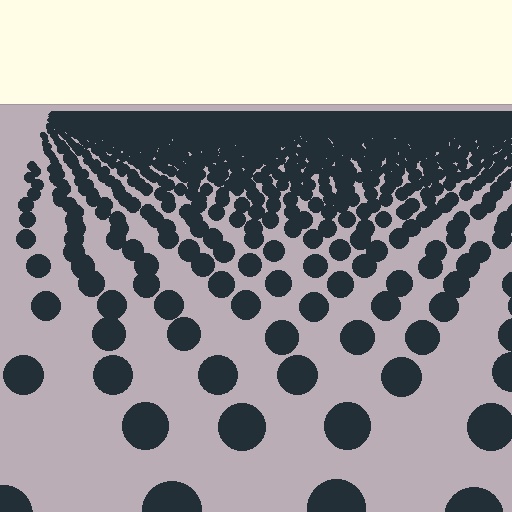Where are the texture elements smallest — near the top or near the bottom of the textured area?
Near the top.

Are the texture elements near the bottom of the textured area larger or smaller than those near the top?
Larger. Near the bottom, elements are closer to the viewer and appear at a bigger on-screen size.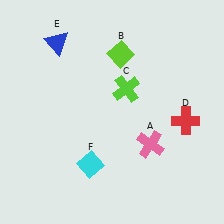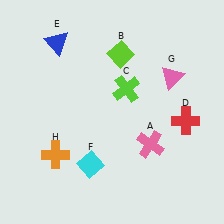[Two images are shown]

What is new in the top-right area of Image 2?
A pink triangle (G) was added in the top-right area of Image 2.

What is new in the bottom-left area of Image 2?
An orange cross (H) was added in the bottom-left area of Image 2.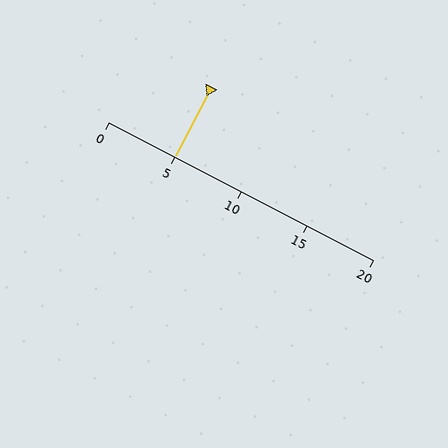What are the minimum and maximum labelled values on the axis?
The axis runs from 0 to 20.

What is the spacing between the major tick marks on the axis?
The major ticks are spaced 5 apart.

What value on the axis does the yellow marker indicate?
The marker indicates approximately 5.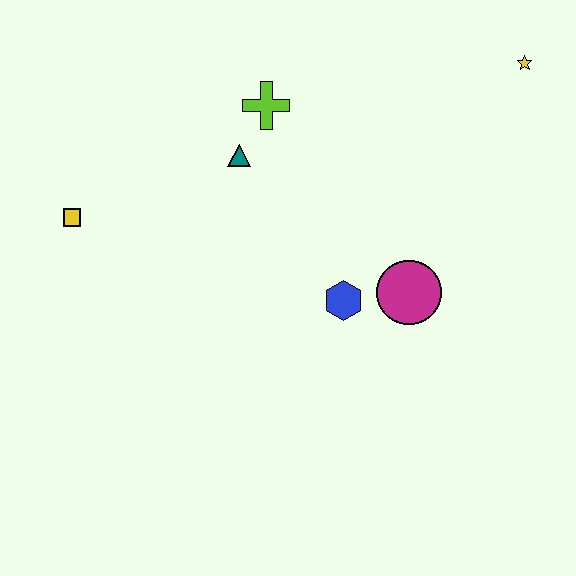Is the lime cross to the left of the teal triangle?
No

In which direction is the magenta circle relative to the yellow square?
The magenta circle is to the right of the yellow square.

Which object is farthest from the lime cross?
The yellow star is farthest from the lime cross.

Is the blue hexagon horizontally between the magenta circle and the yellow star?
No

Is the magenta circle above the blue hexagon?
Yes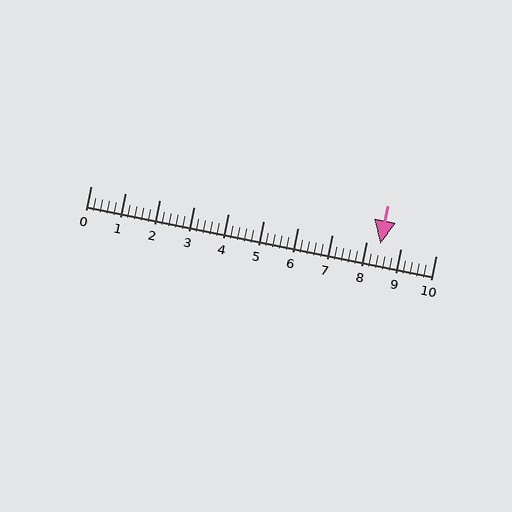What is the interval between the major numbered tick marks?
The major tick marks are spaced 1 units apart.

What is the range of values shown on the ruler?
The ruler shows values from 0 to 10.